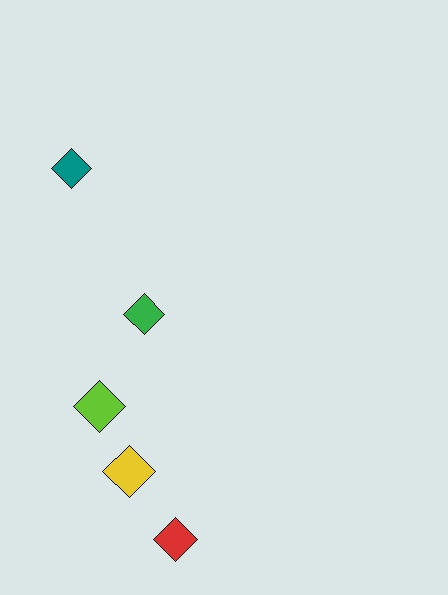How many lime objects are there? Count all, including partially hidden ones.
There is 1 lime object.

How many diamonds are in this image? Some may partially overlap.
There are 5 diamonds.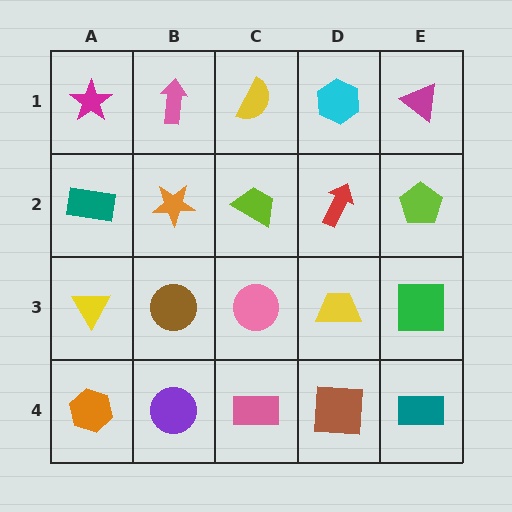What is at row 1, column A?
A magenta star.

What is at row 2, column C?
A lime trapezoid.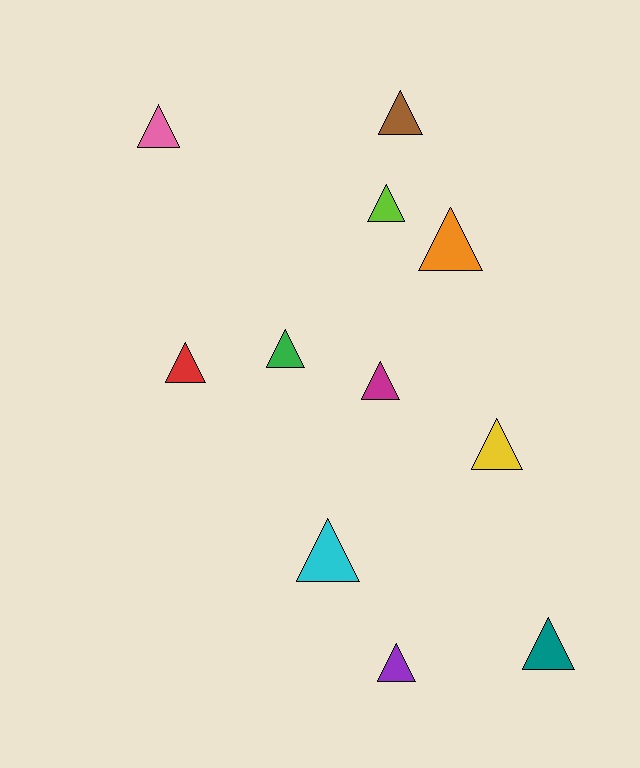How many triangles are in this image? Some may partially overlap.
There are 11 triangles.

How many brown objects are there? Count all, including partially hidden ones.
There is 1 brown object.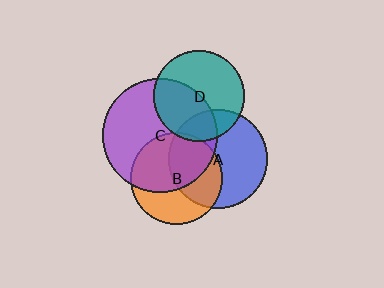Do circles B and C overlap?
Yes.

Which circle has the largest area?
Circle C (purple).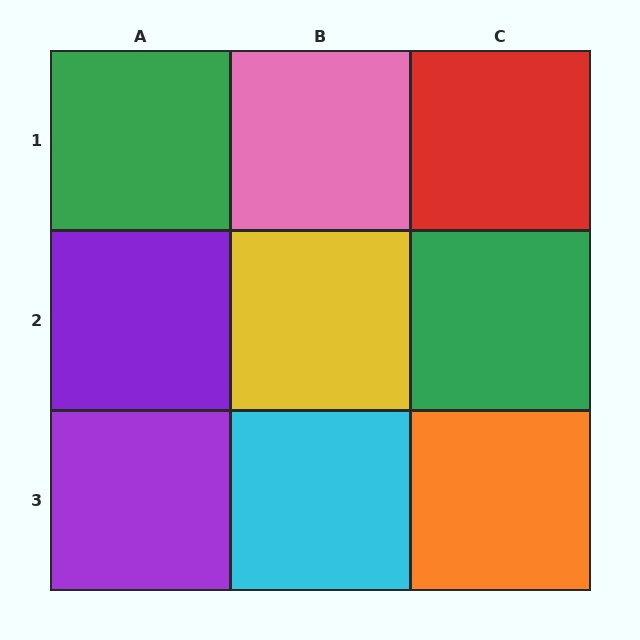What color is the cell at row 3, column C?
Orange.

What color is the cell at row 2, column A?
Purple.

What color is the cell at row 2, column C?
Green.